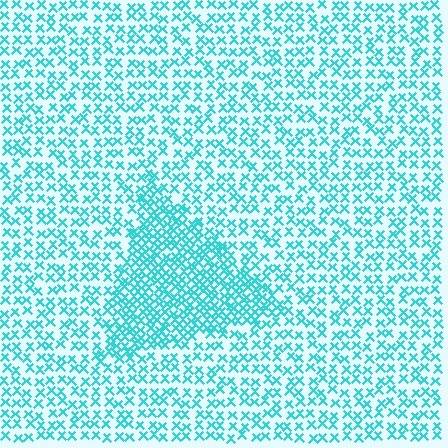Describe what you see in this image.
The image contains small cyan elements arranged at two different densities. A triangle-shaped region is visible where the elements are more densely packed than the surrounding area.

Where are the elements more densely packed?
The elements are more densely packed inside the triangle boundary.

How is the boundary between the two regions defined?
The boundary is defined by a change in element density (approximately 2.0x ratio). All elements are the same color, size, and shape.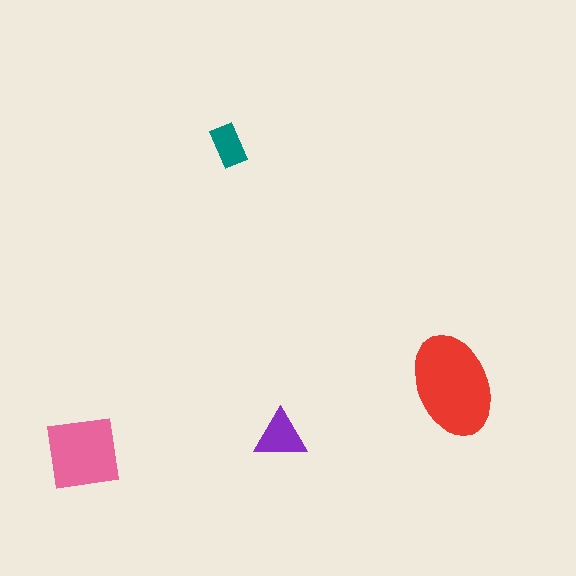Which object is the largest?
The red ellipse.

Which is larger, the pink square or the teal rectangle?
The pink square.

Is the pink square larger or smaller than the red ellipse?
Smaller.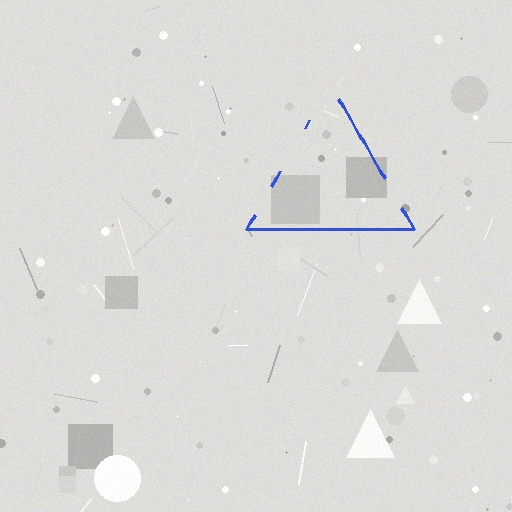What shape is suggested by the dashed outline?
The dashed outline suggests a triangle.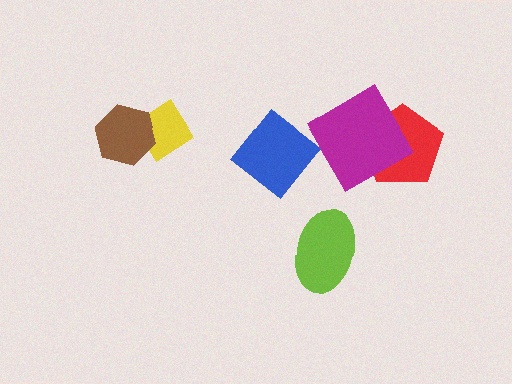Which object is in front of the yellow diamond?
The brown hexagon is in front of the yellow diamond.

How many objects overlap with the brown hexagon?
1 object overlaps with the brown hexagon.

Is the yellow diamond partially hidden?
Yes, it is partially covered by another shape.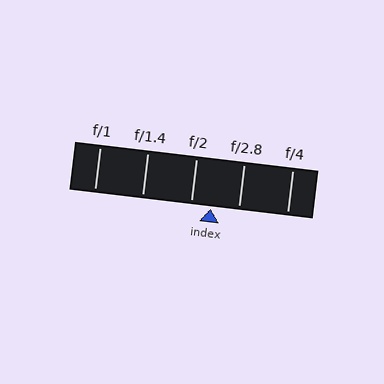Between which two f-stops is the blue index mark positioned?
The index mark is between f/2 and f/2.8.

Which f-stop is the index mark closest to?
The index mark is closest to f/2.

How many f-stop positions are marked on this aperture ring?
There are 5 f-stop positions marked.